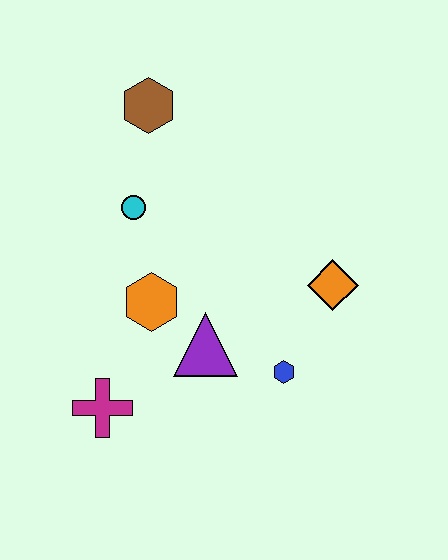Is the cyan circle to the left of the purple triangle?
Yes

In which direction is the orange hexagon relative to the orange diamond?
The orange hexagon is to the left of the orange diamond.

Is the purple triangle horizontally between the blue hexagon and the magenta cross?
Yes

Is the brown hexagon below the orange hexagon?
No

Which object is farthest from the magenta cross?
The brown hexagon is farthest from the magenta cross.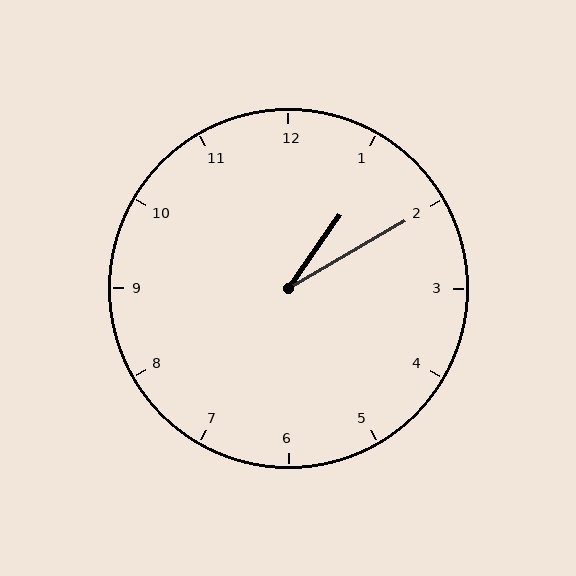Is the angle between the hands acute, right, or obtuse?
It is acute.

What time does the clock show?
1:10.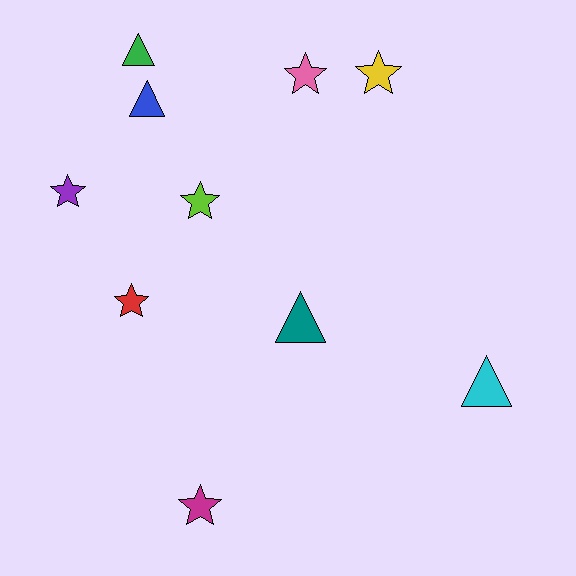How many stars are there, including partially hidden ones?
There are 6 stars.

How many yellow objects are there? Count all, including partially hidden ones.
There is 1 yellow object.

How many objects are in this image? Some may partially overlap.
There are 10 objects.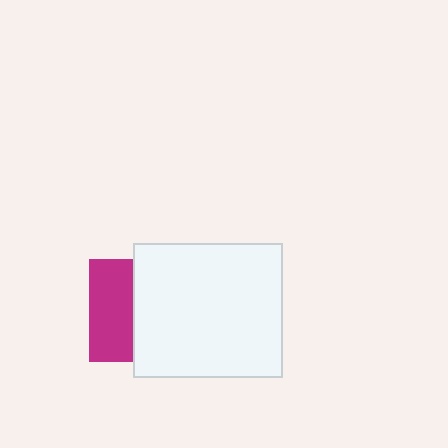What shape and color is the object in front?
The object in front is a white rectangle.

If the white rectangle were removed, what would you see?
You would see the complete magenta square.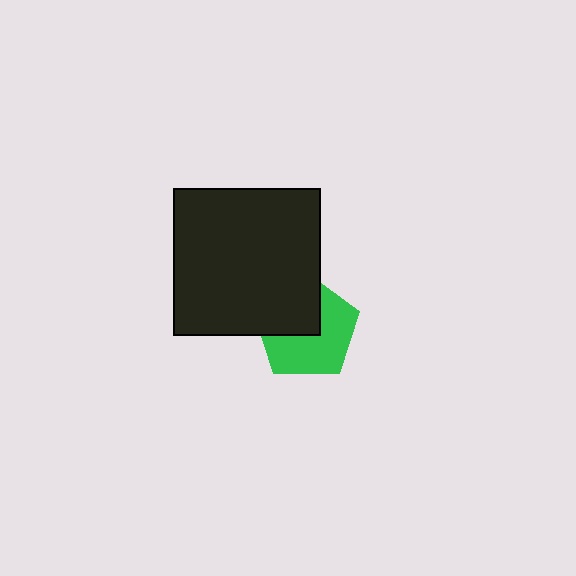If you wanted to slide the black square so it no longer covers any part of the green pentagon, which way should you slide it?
Slide it toward the upper-left — that is the most direct way to separate the two shapes.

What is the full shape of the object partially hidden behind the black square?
The partially hidden object is a green pentagon.